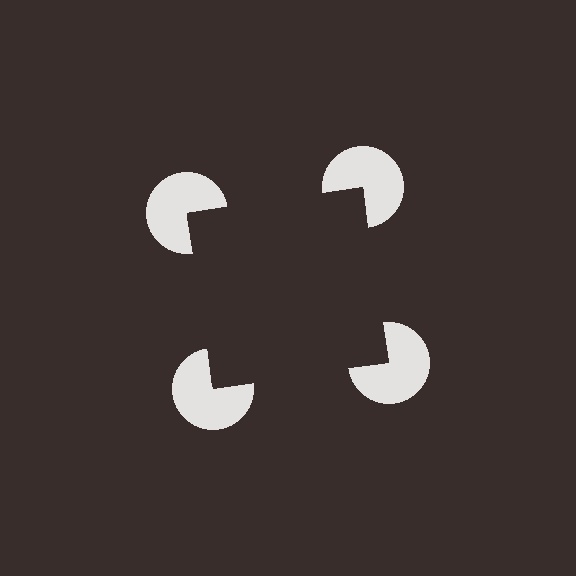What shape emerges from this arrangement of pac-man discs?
An illusory square — its edges are inferred from the aligned wedge cuts in the pac-man discs, not physically drawn.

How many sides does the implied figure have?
4 sides.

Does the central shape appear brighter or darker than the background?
It typically appears slightly darker than the background, even though no actual brightness change is drawn.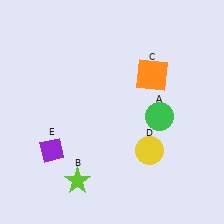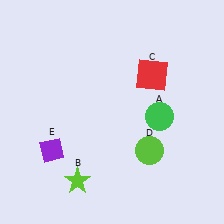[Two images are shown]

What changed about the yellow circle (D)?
In Image 1, D is yellow. In Image 2, it changed to lime.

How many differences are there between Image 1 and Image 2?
There are 2 differences between the two images.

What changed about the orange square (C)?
In Image 1, C is orange. In Image 2, it changed to red.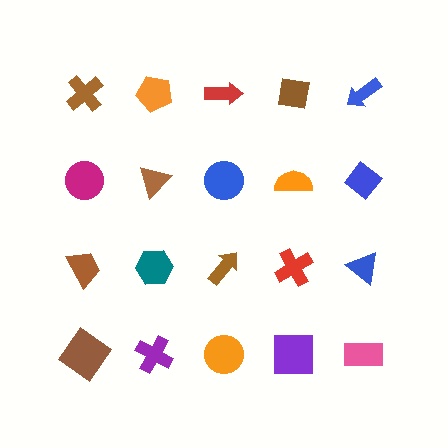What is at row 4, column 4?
A purple square.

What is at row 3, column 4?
A red cross.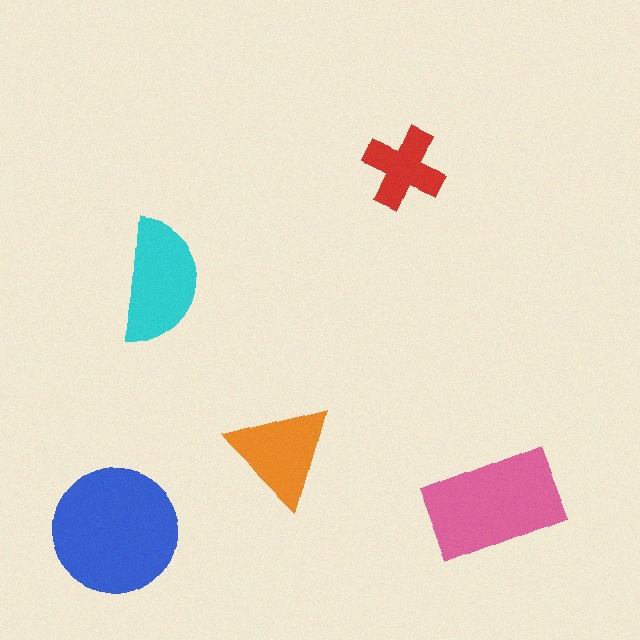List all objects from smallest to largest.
The red cross, the orange triangle, the cyan semicircle, the pink rectangle, the blue circle.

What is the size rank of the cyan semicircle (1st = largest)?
3rd.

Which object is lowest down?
The blue circle is bottommost.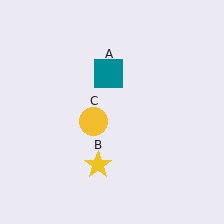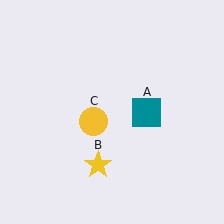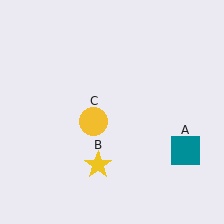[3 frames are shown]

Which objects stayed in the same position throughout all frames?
Yellow star (object B) and yellow circle (object C) remained stationary.